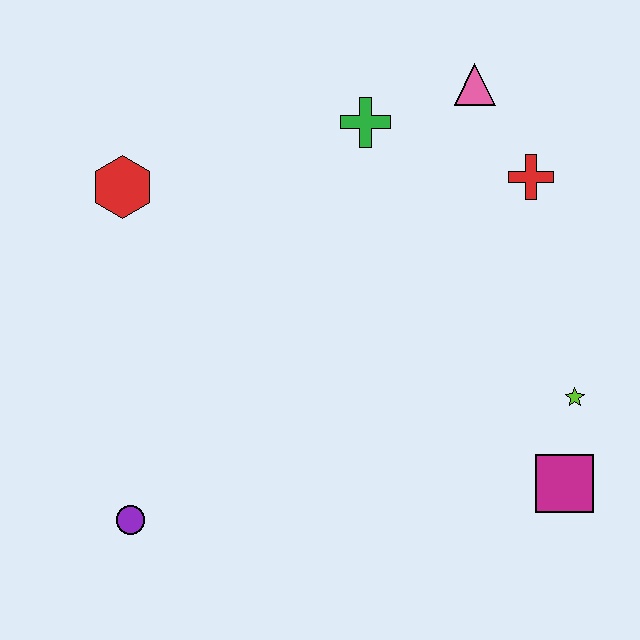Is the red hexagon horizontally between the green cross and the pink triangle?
No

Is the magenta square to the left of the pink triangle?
No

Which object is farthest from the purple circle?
The pink triangle is farthest from the purple circle.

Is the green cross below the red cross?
No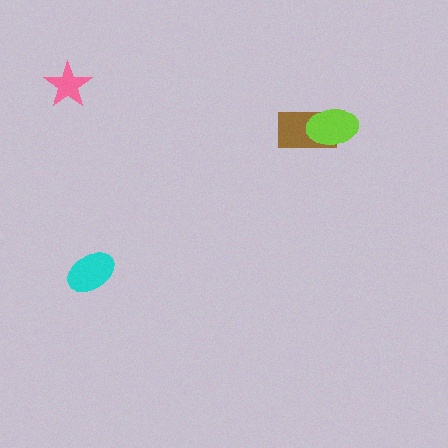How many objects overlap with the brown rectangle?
1 object overlaps with the brown rectangle.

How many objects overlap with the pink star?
0 objects overlap with the pink star.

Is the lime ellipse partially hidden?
No, no other shape covers it.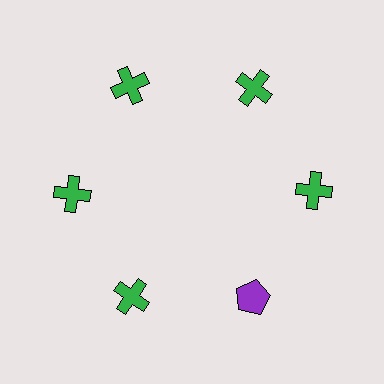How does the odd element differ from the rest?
It differs in both color (purple instead of green) and shape (pentagon instead of cross).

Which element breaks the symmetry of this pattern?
The purple pentagon at roughly the 5 o'clock position breaks the symmetry. All other shapes are green crosses.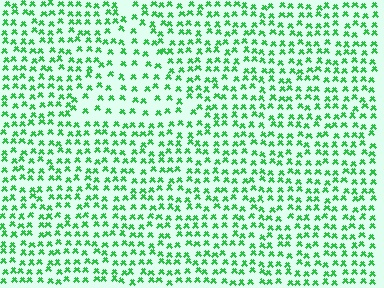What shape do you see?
I see a triangle.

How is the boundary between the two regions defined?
The boundary is defined by a change in element density (approximately 1.6x ratio). All elements are the same color, size, and shape.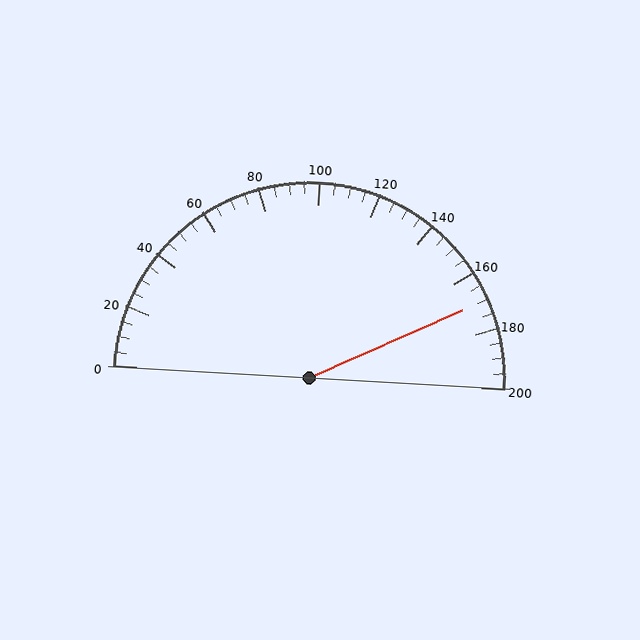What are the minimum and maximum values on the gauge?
The gauge ranges from 0 to 200.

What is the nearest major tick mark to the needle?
The nearest major tick mark is 160.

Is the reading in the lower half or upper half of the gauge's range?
The reading is in the upper half of the range (0 to 200).